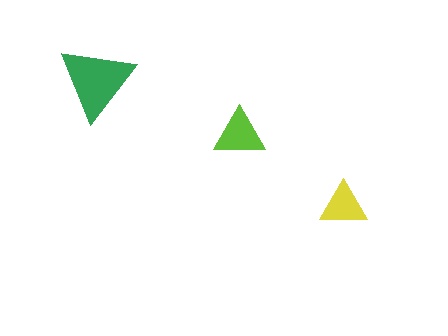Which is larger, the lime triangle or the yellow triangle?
The lime one.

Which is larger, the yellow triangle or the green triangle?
The green one.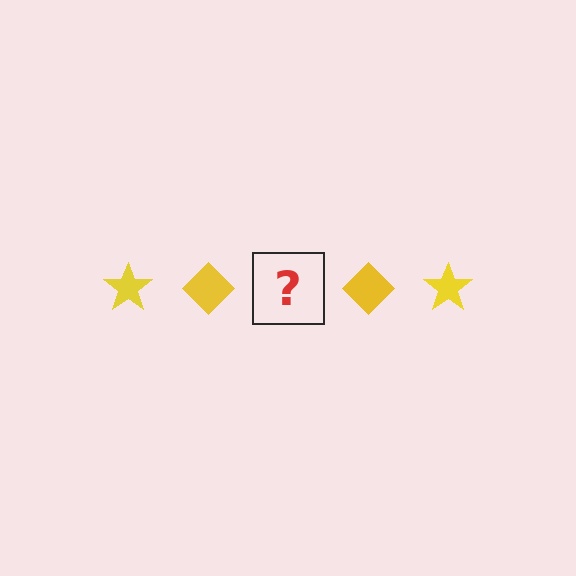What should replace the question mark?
The question mark should be replaced with a yellow star.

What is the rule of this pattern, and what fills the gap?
The rule is that the pattern cycles through star, diamond shapes in yellow. The gap should be filled with a yellow star.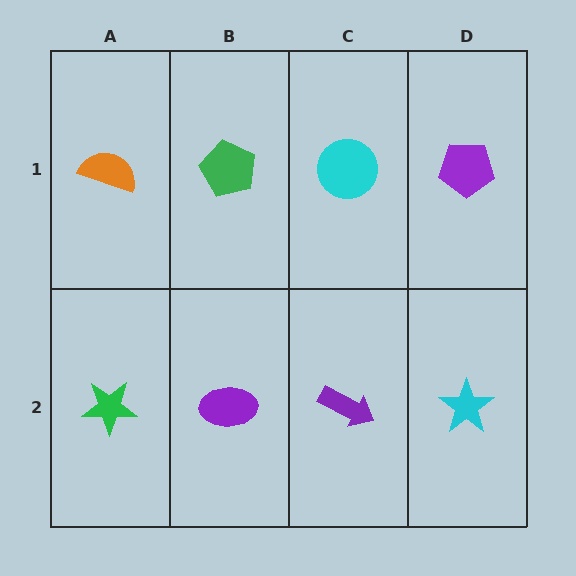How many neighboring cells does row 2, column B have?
3.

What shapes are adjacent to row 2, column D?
A purple pentagon (row 1, column D), a purple arrow (row 2, column C).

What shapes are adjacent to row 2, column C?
A cyan circle (row 1, column C), a purple ellipse (row 2, column B), a cyan star (row 2, column D).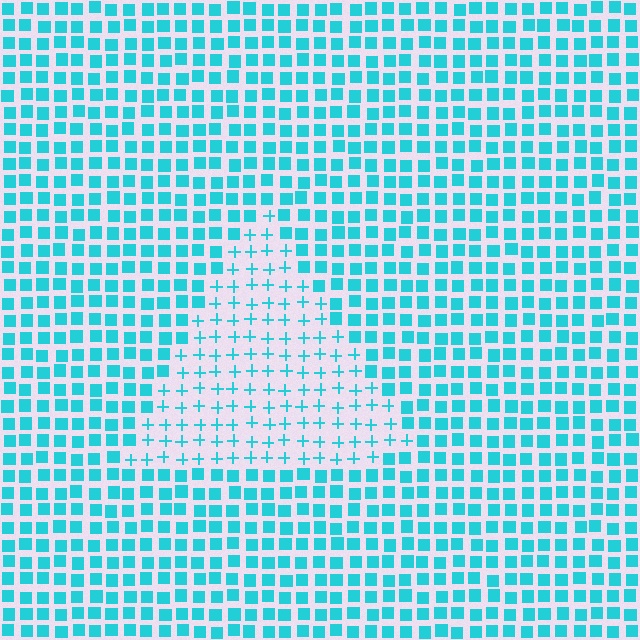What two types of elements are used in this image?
The image uses plus signs inside the triangle region and squares outside it.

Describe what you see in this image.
The image is filled with small cyan elements arranged in a uniform grid. A triangle-shaped region contains plus signs, while the surrounding area contains squares. The boundary is defined purely by the change in element shape.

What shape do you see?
I see a triangle.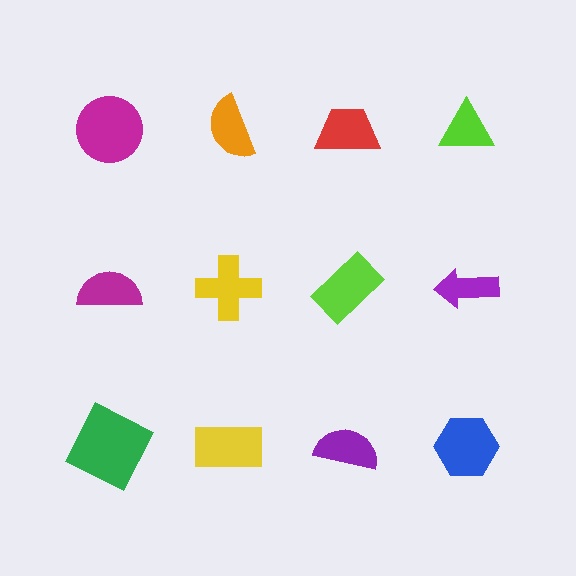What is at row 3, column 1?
A green square.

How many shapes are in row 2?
4 shapes.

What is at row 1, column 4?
A lime triangle.